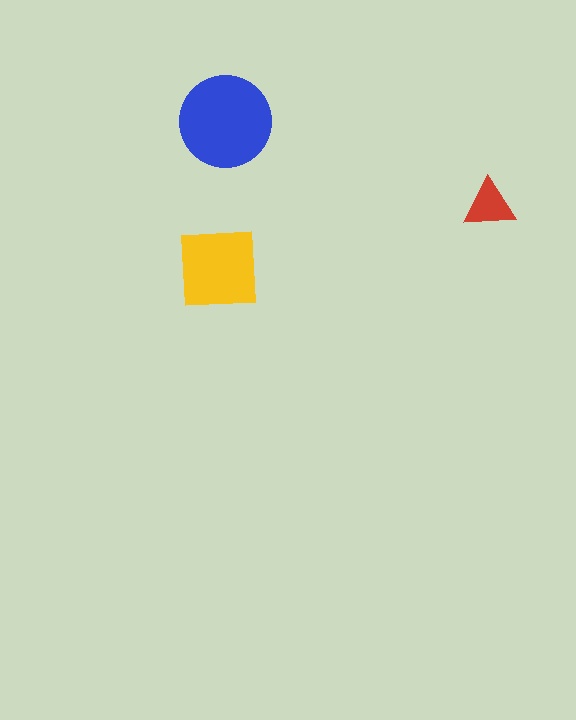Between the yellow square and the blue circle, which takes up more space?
The blue circle.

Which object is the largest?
The blue circle.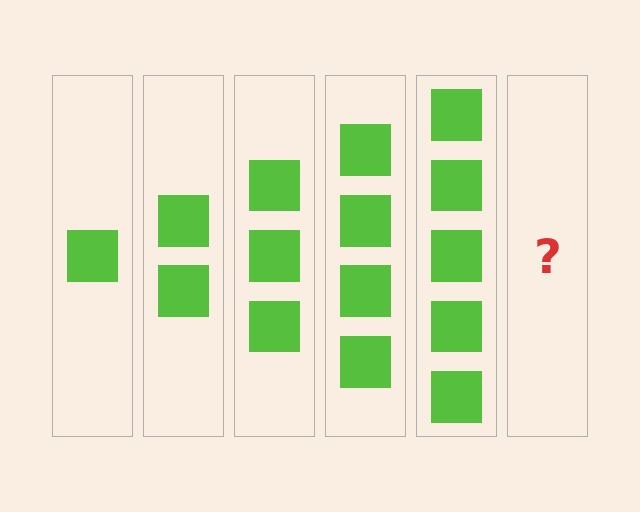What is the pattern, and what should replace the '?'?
The pattern is that each step adds one more square. The '?' should be 6 squares.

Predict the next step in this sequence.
The next step is 6 squares.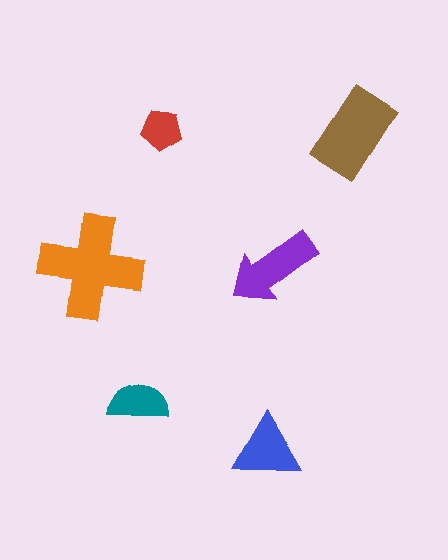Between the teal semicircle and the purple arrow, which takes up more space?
The purple arrow.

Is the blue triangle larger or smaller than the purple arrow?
Smaller.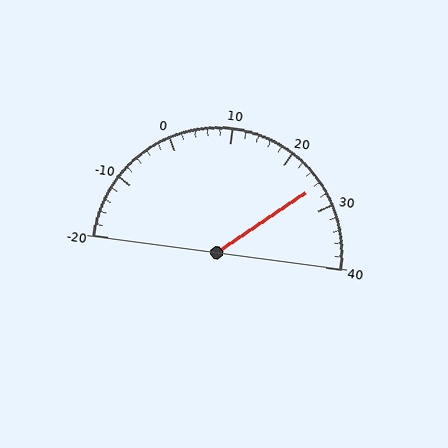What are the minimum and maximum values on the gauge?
The gauge ranges from -20 to 40.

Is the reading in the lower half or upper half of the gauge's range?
The reading is in the upper half of the range (-20 to 40).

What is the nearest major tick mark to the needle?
The nearest major tick mark is 30.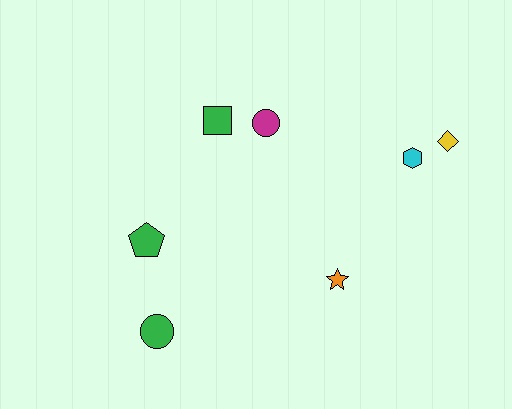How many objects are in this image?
There are 7 objects.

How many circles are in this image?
There are 2 circles.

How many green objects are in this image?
There are 3 green objects.